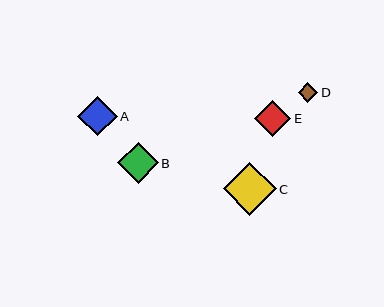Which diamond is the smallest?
Diamond D is the smallest with a size of approximately 20 pixels.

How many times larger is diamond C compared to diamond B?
Diamond C is approximately 1.3 times the size of diamond B.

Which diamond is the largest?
Diamond C is the largest with a size of approximately 53 pixels.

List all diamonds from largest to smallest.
From largest to smallest: C, B, A, E, D.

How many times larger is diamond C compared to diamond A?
Diamond C is approximately 1.3 times the size of diamond A.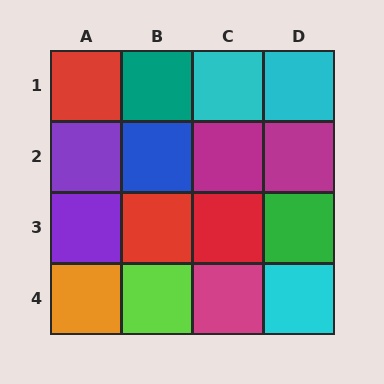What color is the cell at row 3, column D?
Green.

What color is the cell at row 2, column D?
Magenta.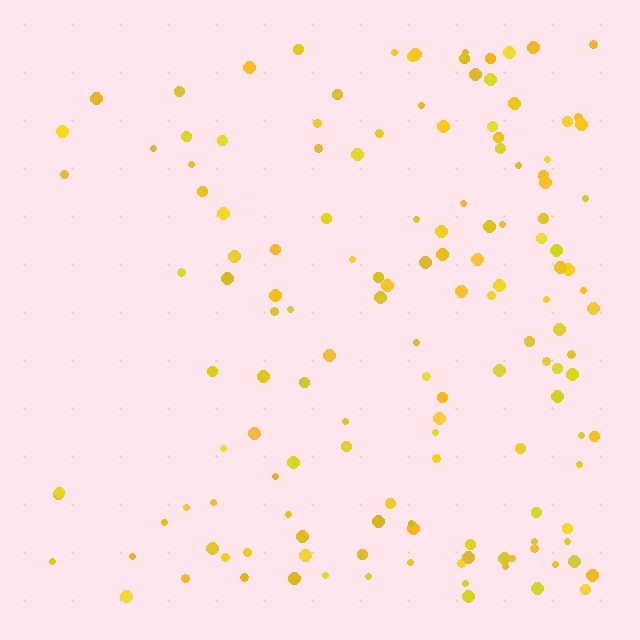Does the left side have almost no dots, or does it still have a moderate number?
Still a moderate number, just noticeably fewer than the right.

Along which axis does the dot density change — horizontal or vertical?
Horizontal.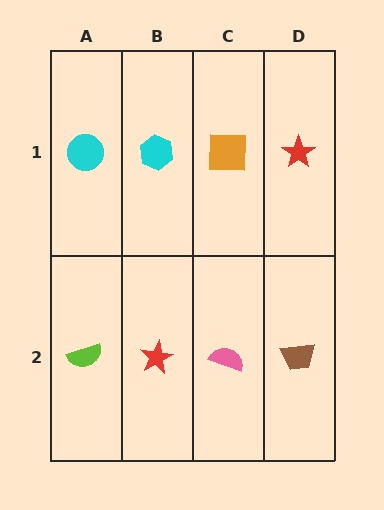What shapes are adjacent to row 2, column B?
A cyan hexagon (row 1, column B), a lime semicircle (row 2, column A), a pink semicircle (row 2, column C).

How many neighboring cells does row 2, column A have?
2.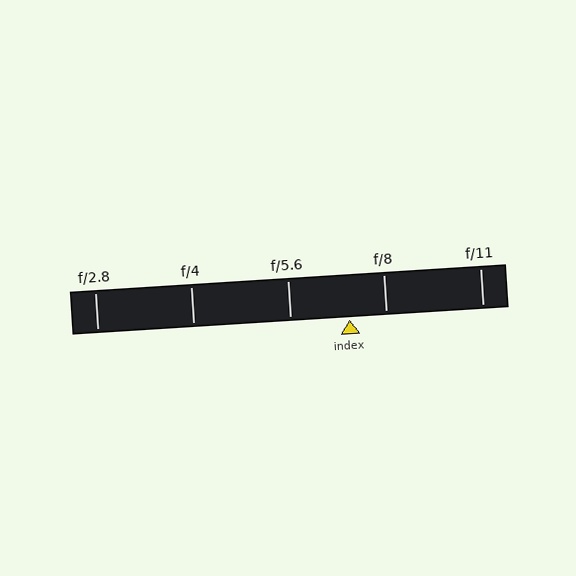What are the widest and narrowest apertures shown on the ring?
The widest aperture shown is f/2.8 and the narrowest is f/11.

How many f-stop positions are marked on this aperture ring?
There are 5 f-stop positions marked.